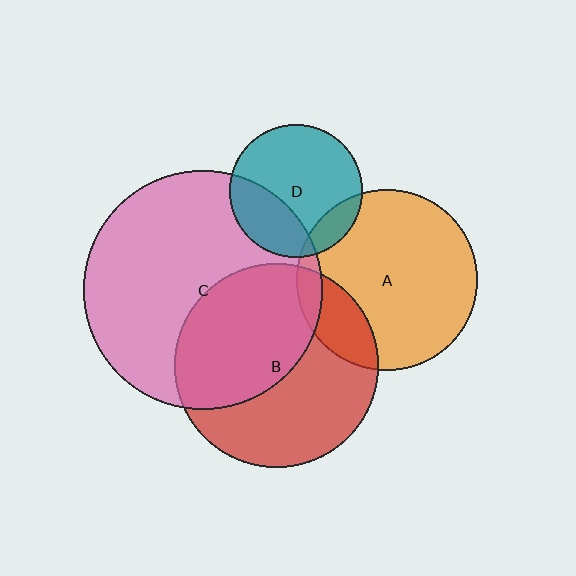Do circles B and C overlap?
Yes.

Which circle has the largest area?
Circle C (pink).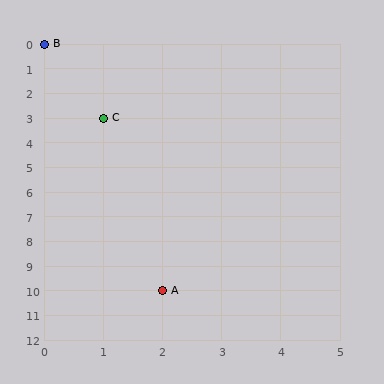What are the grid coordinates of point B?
Point B is at grid coordinates (0, 0).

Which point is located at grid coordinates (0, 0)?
Point B is at (0, 0).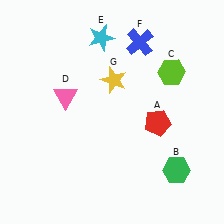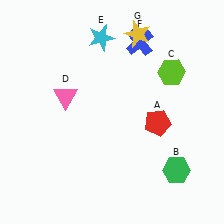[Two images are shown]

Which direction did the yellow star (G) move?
The yellow star (G) moved up.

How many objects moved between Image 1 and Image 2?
1 object moved between the two images.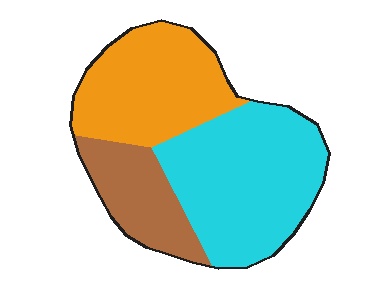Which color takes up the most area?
Cyan, at roughly 45%.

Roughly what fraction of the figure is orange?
Orange covers 34% of the figure.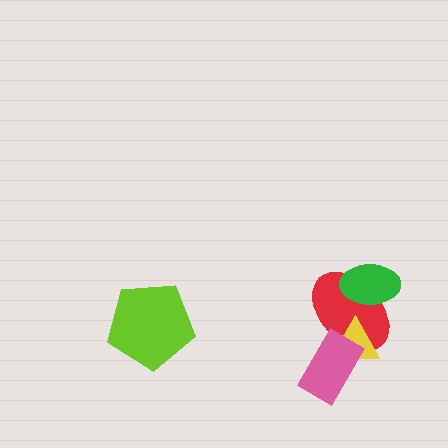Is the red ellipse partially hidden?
Yes, it is partially covered by another shape.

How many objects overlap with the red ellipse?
3 objects overlap with the red ellipse.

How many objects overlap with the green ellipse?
1 object overlaps with the green ellipse.